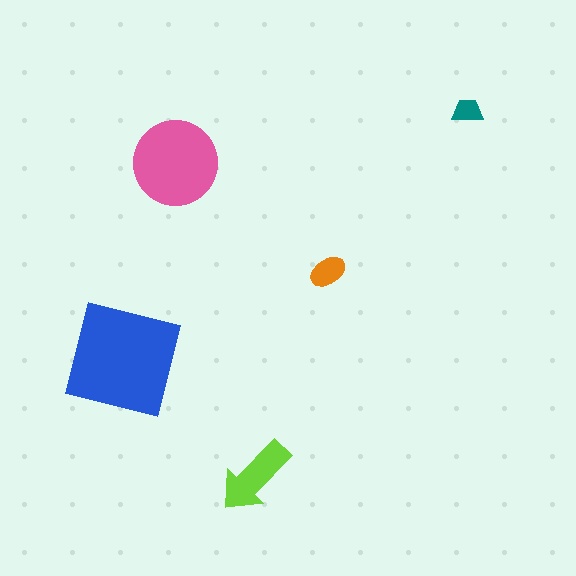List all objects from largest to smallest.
The blue square, the pink circle, the lime arrow, the orange ellipse, the teal trapezoid.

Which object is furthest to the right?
The teal trapezoid is rightmost.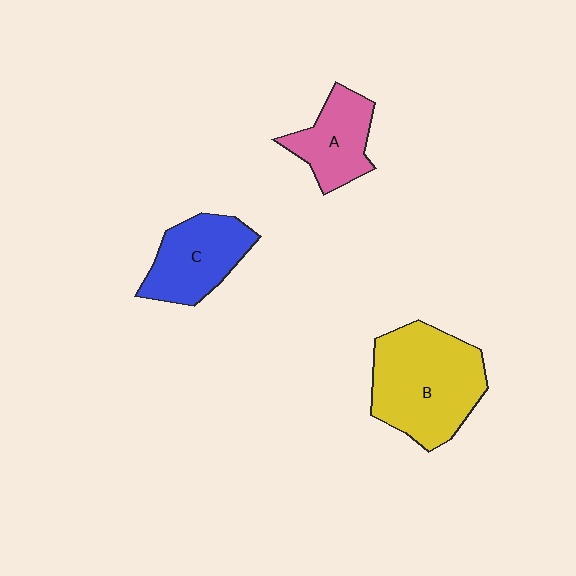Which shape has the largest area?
Shape B (yellow).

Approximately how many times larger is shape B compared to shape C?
Approximately 1.6 times.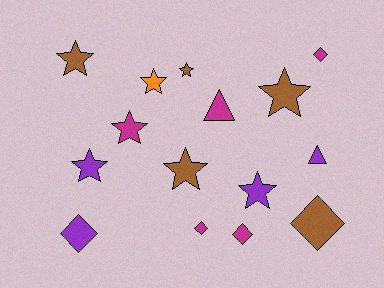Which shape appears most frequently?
Star, with 8 objects.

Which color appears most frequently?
Magenta, with 5 objects.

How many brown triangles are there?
There are no brown triangles.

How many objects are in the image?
There are 15 objects.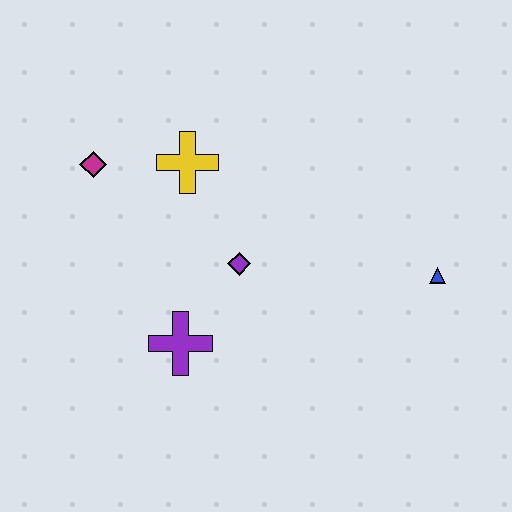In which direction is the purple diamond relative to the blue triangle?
The purple diamond is to the left of the blue triangle.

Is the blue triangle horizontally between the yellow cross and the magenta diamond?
No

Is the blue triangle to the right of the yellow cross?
Yes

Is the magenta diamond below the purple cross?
No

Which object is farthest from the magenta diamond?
The blue triangle is farthest from the magenta diamond.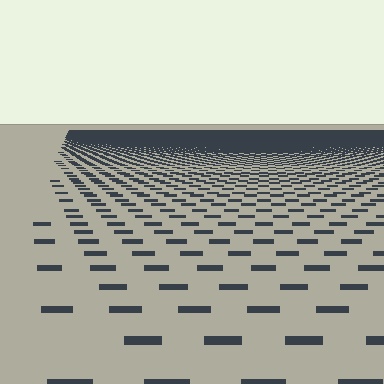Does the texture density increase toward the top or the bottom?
Density increases toward the top.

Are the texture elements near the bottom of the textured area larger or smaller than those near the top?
Larger. Near the bottom, elements are closer to the viewer and appear at a bigger on-screen size.